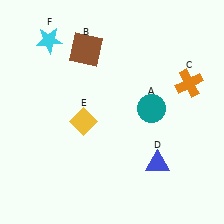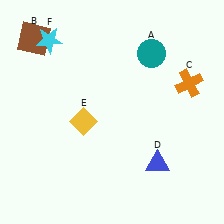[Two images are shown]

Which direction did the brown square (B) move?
The brown square (B) moved left.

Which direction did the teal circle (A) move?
The teal circle (A) moved up.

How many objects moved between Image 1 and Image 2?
2 objects moved between the two images.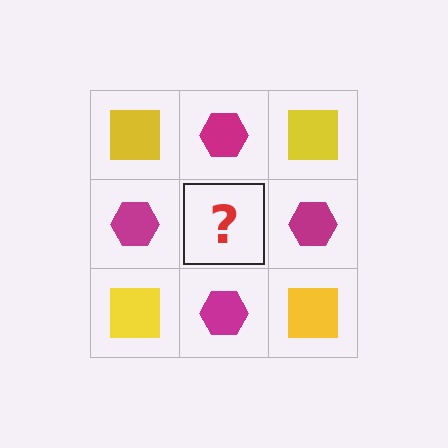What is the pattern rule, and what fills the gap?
The rule is that it alternates yellow square and magenta hexagon in a checkerboard pattern. The gap should be filled with a yellow square.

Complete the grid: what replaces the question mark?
The question mark should be replaced with a yellow square.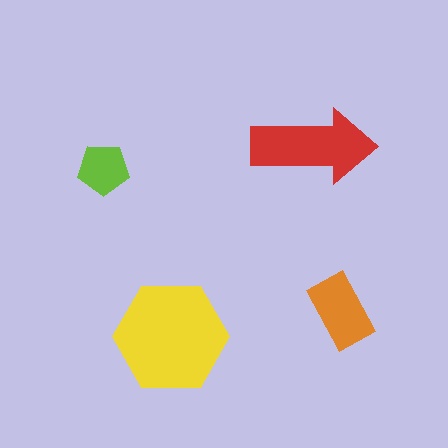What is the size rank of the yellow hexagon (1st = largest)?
1st.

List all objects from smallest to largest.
The lime pentagon, the orange rectangle, the red arrow, the yellow hexagon.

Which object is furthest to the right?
The orange rectangle is rightmost.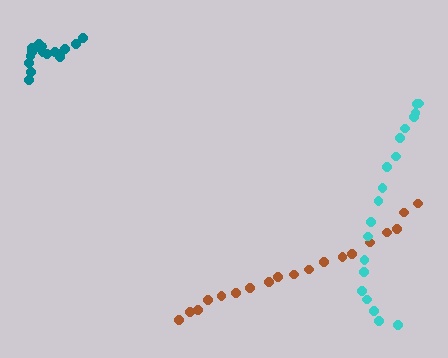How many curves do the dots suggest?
There are 3 distinct paths.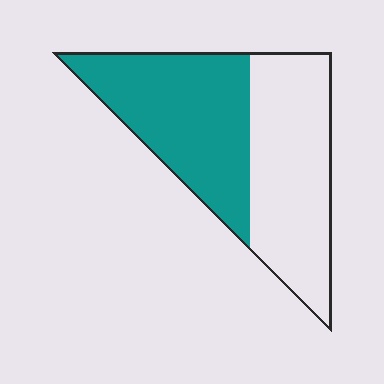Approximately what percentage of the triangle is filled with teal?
Approximately 50%.